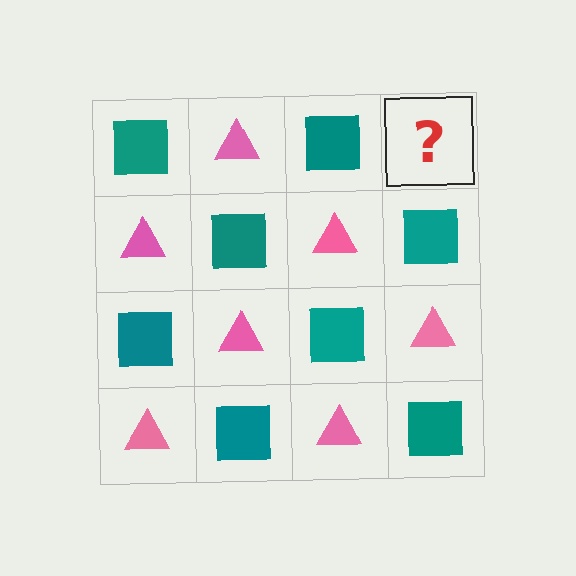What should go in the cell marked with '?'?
The missing cell should contain a pink triangle.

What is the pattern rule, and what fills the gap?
The rule is that it alternates teal square and pink triangle in a checkerboard pattern. The gap should be filled with a pink triangle.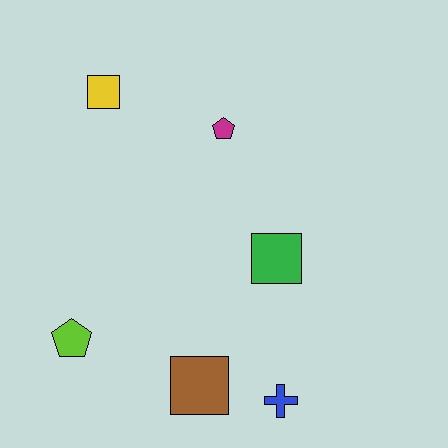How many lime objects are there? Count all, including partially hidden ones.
There is 1 lime object.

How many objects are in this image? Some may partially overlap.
There are 6 objects.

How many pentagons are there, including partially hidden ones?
There are 2 pentagons.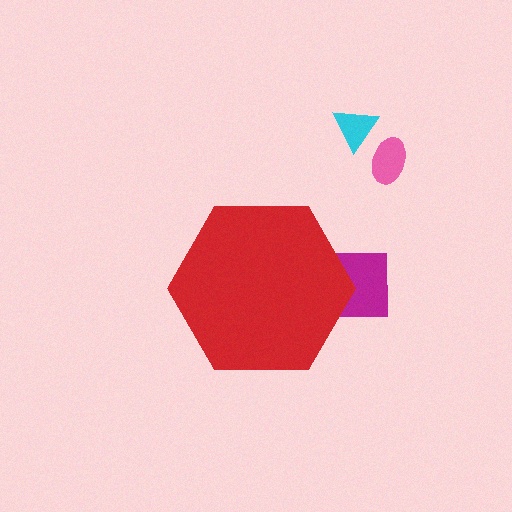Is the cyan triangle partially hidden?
No, the cyan triangle is fully visible.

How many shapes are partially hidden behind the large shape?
1 shape is partially hidden.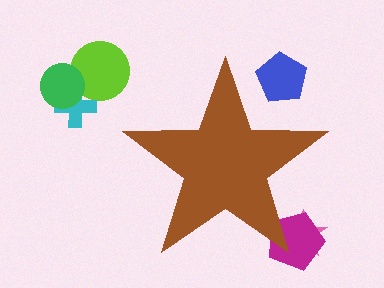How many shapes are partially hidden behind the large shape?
3 shapes are partially hidden.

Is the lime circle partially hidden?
No, the lime circle is fully visible.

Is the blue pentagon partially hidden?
Yes, the blue pentagon is partially hidden behind the brown star.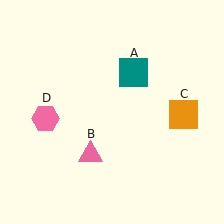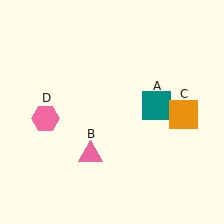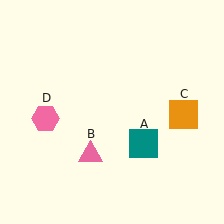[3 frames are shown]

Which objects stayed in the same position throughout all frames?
Pink triangle (object B) and orange square (object C) and pink hexagon (object D) remained stationary.